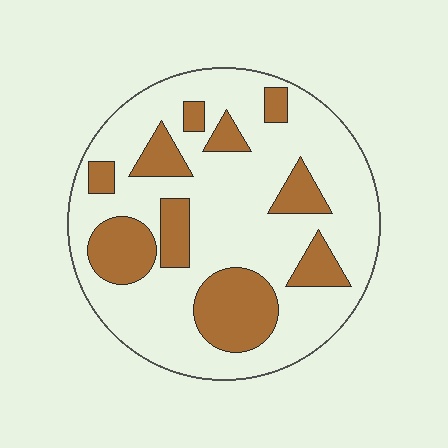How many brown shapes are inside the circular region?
10.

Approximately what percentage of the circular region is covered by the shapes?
Approximately 25%.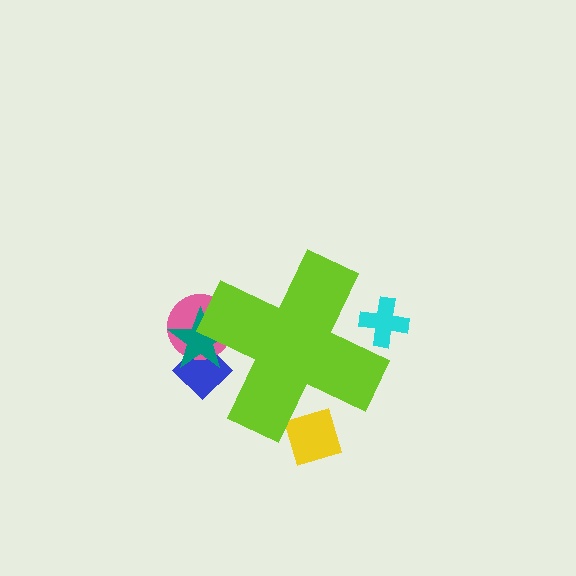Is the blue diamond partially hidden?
Yes, the blue diamond is partially hidden behind the lime cross.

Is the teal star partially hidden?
Yes, the teal star is partially hidden behind the lime cross.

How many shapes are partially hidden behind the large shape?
5 shapes are partially hidden.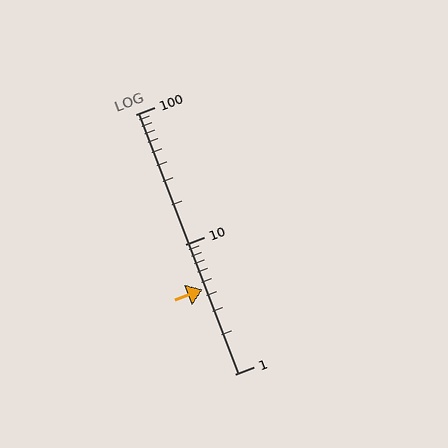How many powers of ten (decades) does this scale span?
The scale spans 2 decades, from 1 to 100.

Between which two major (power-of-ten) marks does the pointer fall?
The pointer is between 1 and 10.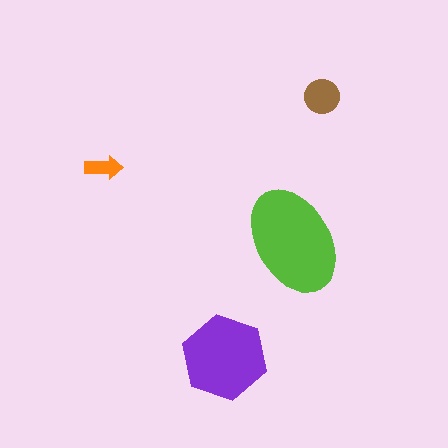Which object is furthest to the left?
The orange arrow is leftmost.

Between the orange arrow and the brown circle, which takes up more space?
The brown circle.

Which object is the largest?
The lime ellipse.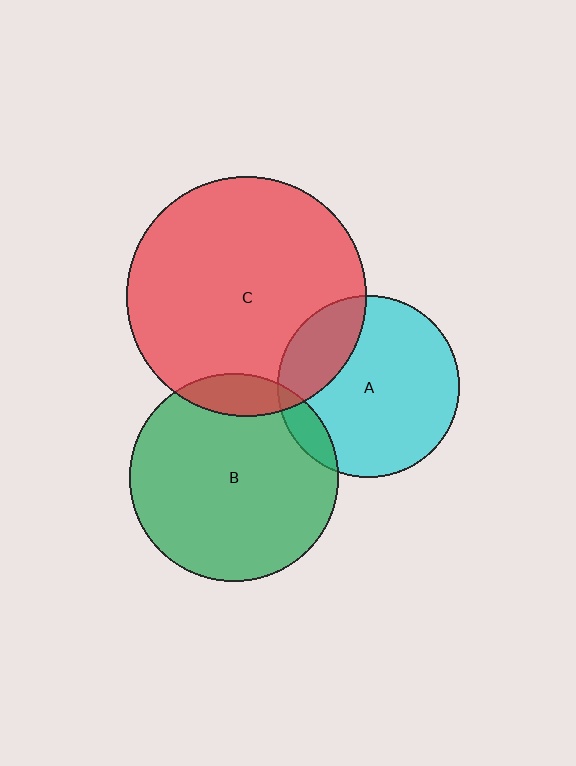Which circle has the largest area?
Circle C (red).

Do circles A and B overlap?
Yes.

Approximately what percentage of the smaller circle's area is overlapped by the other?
Approximately 10%.